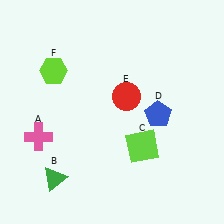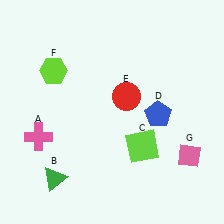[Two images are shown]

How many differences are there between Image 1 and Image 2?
There is 1 difference between the two images.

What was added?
A pink diamond (G) was added in Image 2.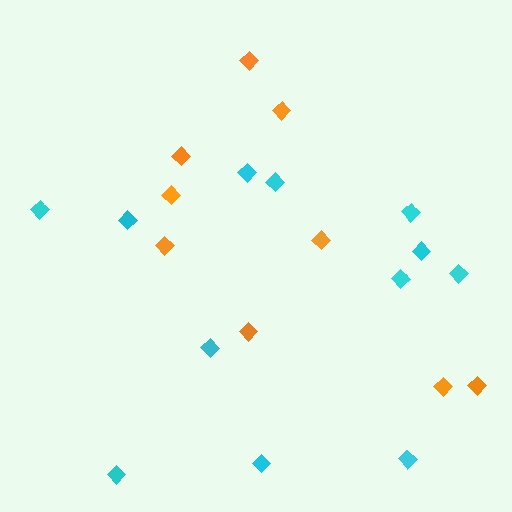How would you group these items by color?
There are 2 groups: one group of cyan diamonds (12) and one group of orange diamonds (9).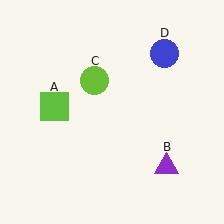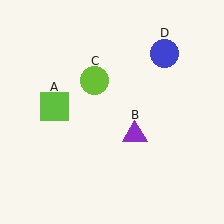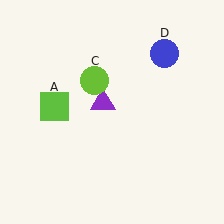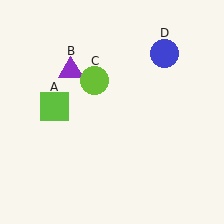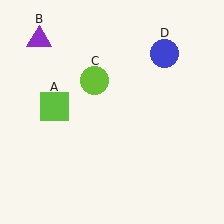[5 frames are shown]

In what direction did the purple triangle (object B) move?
The purple triangle (object B) moved up and to the left.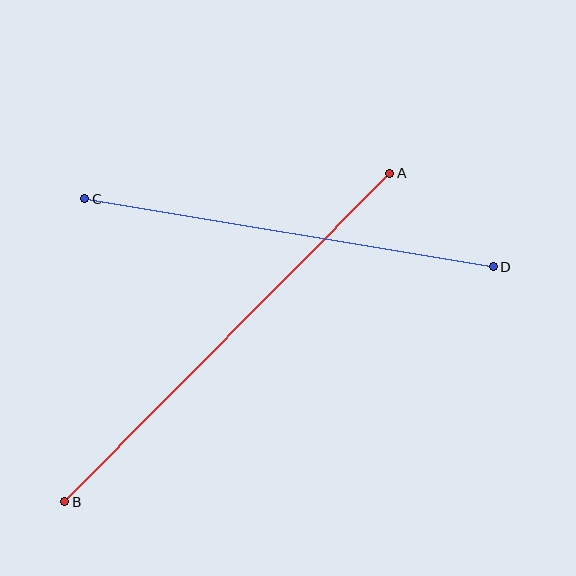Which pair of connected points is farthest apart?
Points A and B are farthest apart.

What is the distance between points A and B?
The distance is approximately 462 pixels.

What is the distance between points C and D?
The distance is approximately 414 pixels.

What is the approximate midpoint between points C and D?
The midpoint is at approximately (289, 233) pixels.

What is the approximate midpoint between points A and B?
The midpoint is at approximately (227, 338) pixels.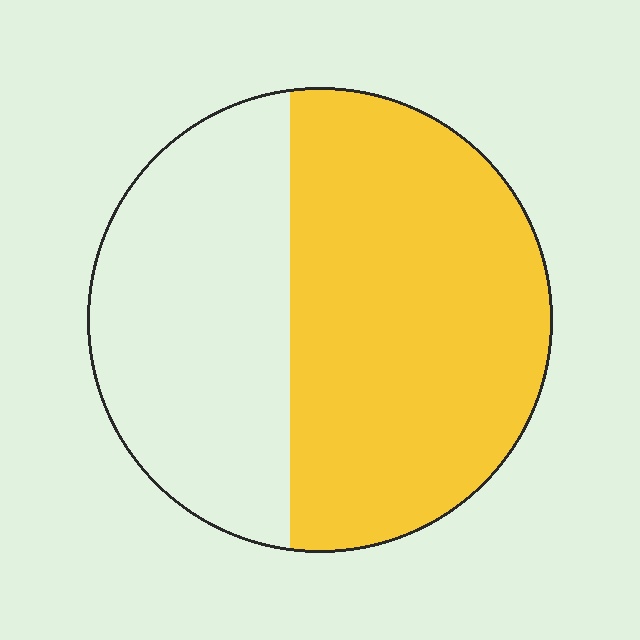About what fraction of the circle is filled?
About three fifths (3/5).